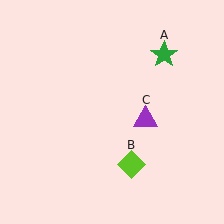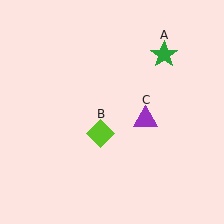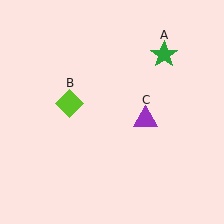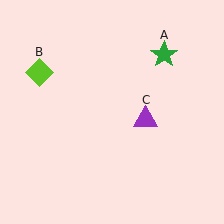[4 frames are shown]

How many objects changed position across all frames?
1 object changed position: lime diamond (object B).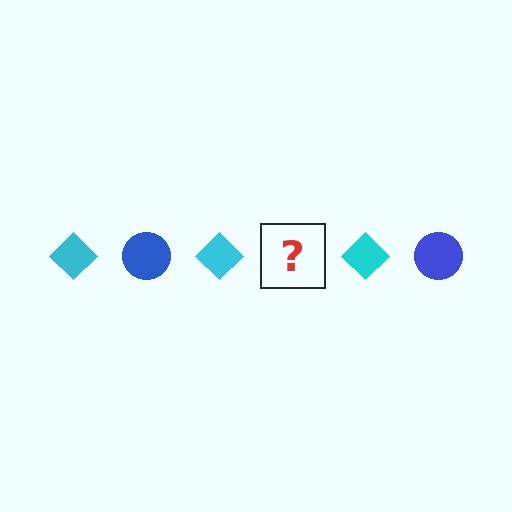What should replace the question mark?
The question mark should be replaced with a blue circle.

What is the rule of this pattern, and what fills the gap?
The rule is that the pattern alternates between cyan diamond and blue circle. The gap should be filled with a blue circle.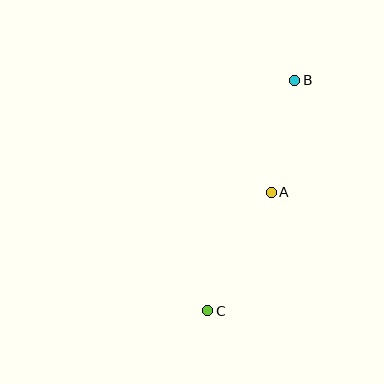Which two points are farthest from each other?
Points B and C are farthest from each other.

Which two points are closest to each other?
Points A and B are closest to each other.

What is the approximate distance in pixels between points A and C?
The distance between A and C is approximately 135 pixels.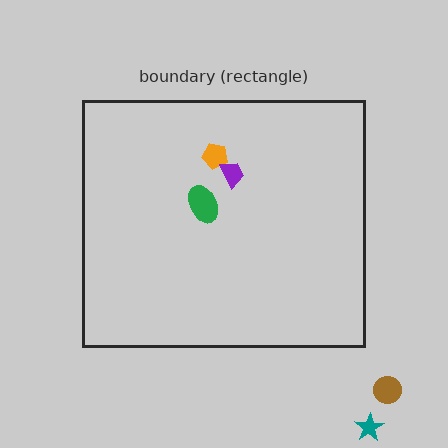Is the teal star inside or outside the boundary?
Outside.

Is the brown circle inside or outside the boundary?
Outside.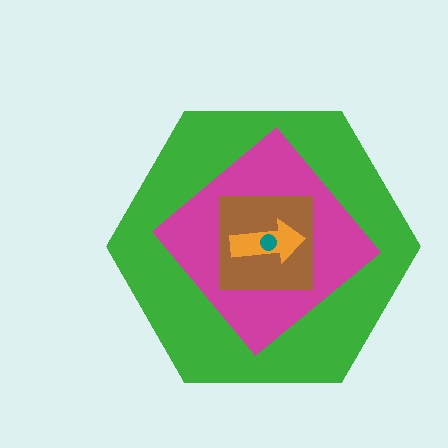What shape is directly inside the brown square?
The orange arrow.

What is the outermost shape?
The green hexagon.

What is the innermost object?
The teal circle.